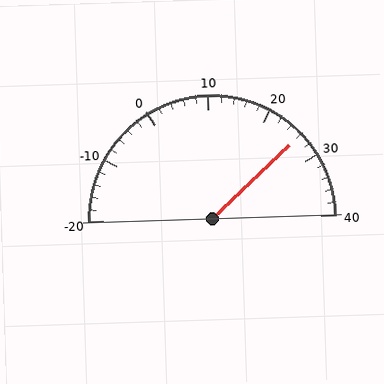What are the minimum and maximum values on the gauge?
The gauge ranges from -20 to 40.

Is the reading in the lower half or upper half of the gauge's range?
The reading is in the upper half of the range (-20 to 40).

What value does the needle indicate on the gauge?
The needle indicates approximately 26.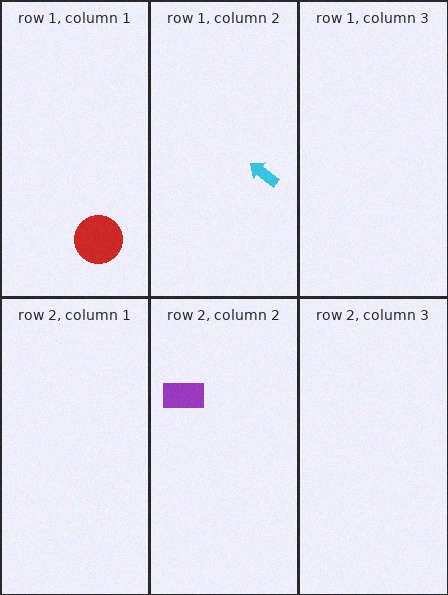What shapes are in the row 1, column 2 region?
The cyan arrow.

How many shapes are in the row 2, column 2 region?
1.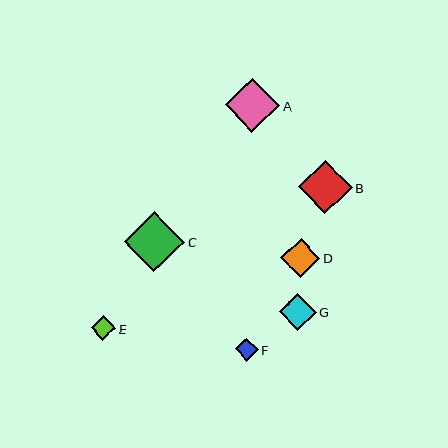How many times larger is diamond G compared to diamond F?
Diamond G is approximately 1.6 times the size of diamond F.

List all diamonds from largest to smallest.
From largest to smallest: C, A, B, D, G, E, F.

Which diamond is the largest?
Diamond C is the largest with a size of approximately 60 pixels.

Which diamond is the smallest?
Diamond F is the smallest with a size of approximately 23 pixels.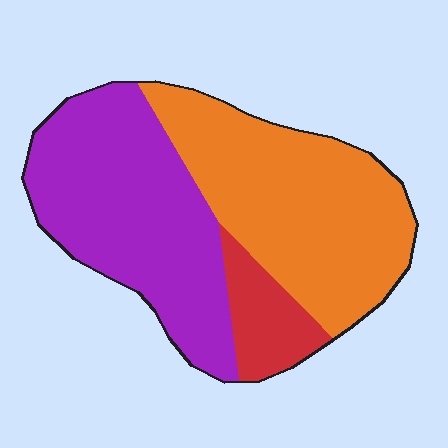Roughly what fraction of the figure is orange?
Orange covers around 45% of the figure.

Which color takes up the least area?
Red, at roughly 10%.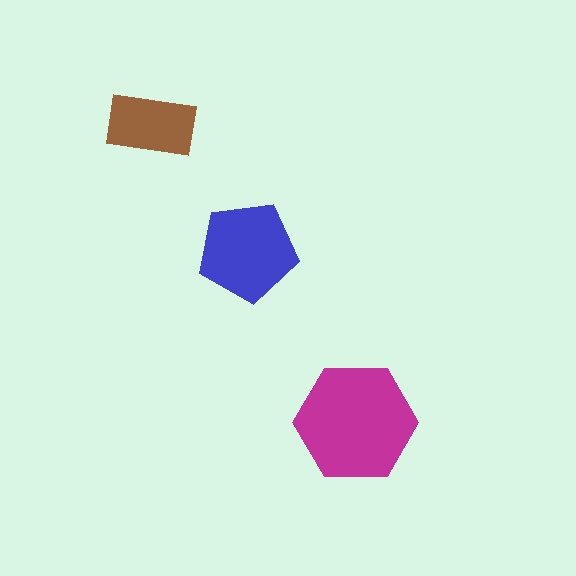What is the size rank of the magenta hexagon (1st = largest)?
1st.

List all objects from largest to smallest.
The magenta hexagon, the blue pentagon, the brown rectangle.